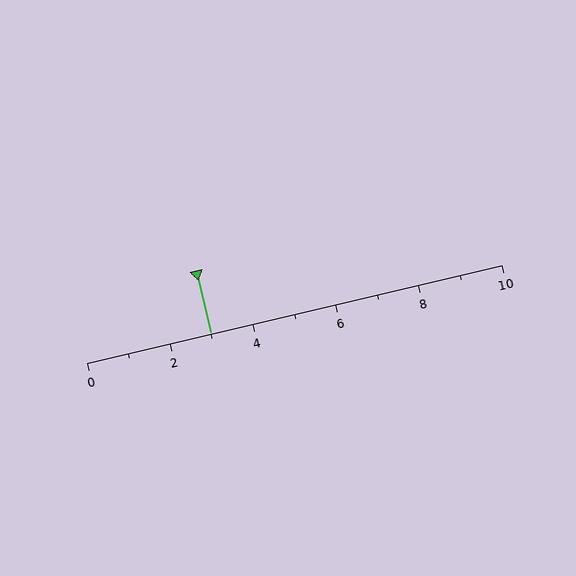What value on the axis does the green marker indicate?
The marker indicates approximately 3.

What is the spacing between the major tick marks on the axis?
The major ticks are spaced 2 apart.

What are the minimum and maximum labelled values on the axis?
The axis runs from 0 to 10.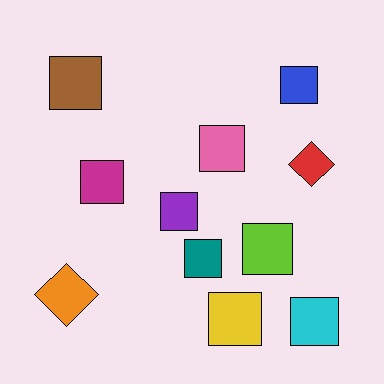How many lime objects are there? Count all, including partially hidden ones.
There is 1 lime object.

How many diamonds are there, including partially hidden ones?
There are 2 diamonds.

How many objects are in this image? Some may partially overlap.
There are 11 objects.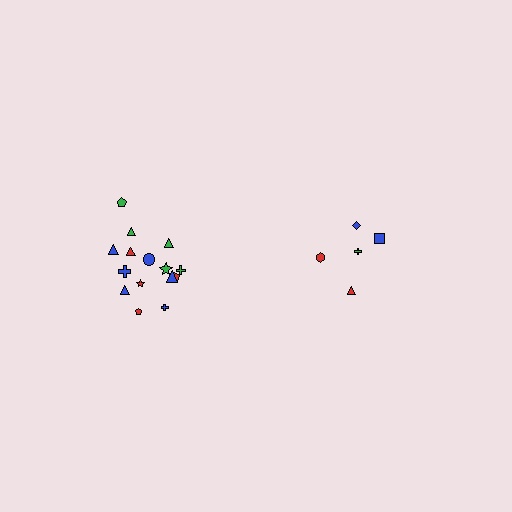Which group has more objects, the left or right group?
The left group.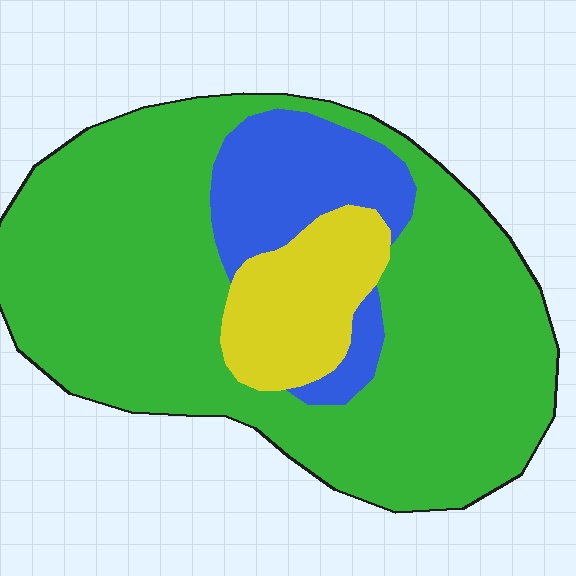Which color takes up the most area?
Green, at roughly 70%.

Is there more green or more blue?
Green.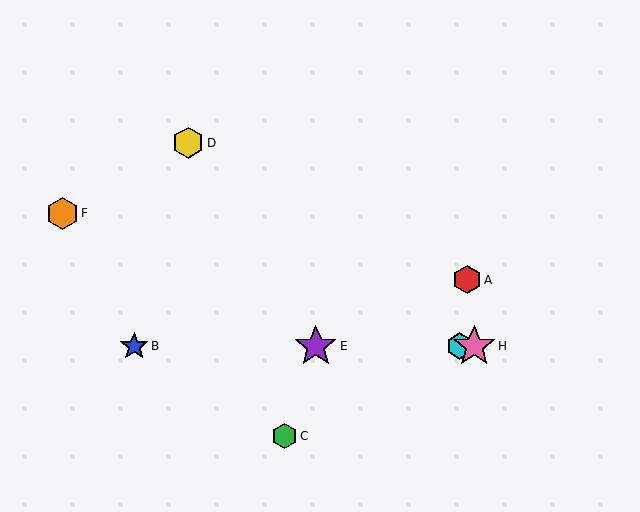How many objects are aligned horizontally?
4 objects (B, E, G, H) are aligned horizontally.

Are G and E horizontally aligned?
Yes, both are at y≈346.